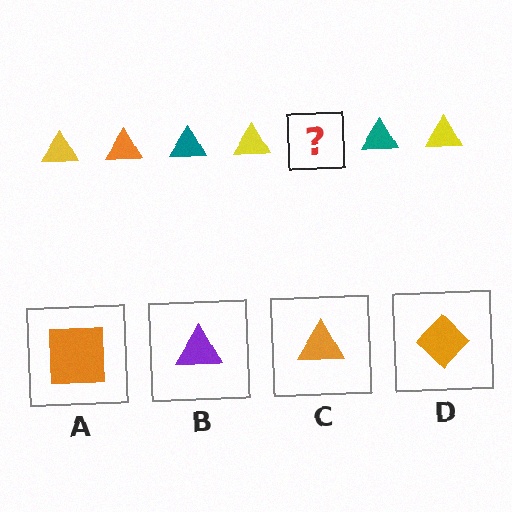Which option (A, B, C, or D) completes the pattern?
C.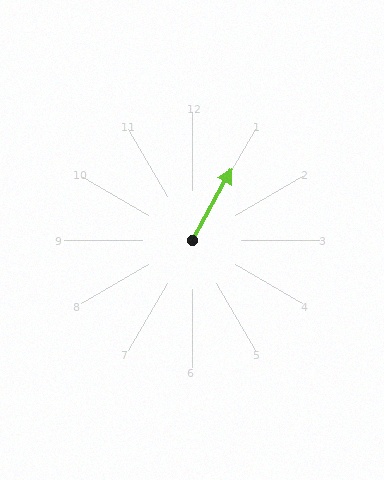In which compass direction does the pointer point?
Northeast.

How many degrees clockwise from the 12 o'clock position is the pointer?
Approximately 29 degrees.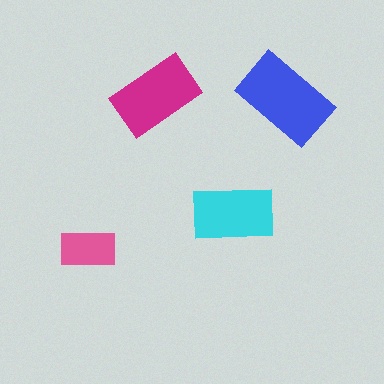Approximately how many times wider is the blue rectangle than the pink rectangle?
About 1.5 times wider.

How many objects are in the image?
There are 4 objects in the image.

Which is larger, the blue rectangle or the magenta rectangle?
The blue one.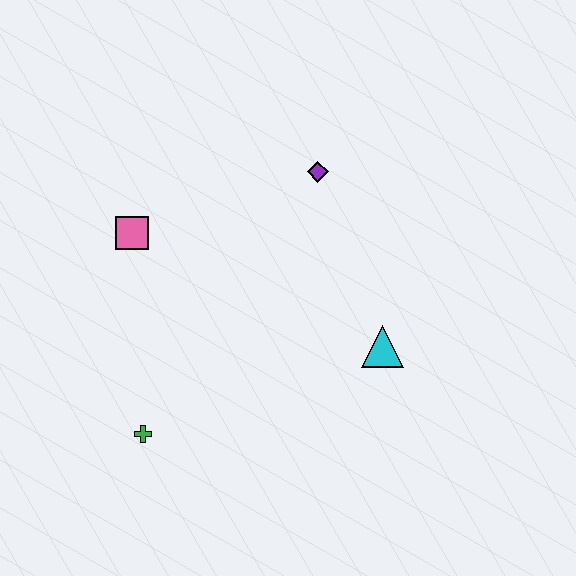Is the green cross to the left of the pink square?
No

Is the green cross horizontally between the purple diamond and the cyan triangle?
No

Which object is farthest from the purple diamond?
The green cross is farthest from the purple diamond.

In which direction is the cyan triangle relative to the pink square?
The cyan triangle is to the right of the pink square.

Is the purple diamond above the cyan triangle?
Yes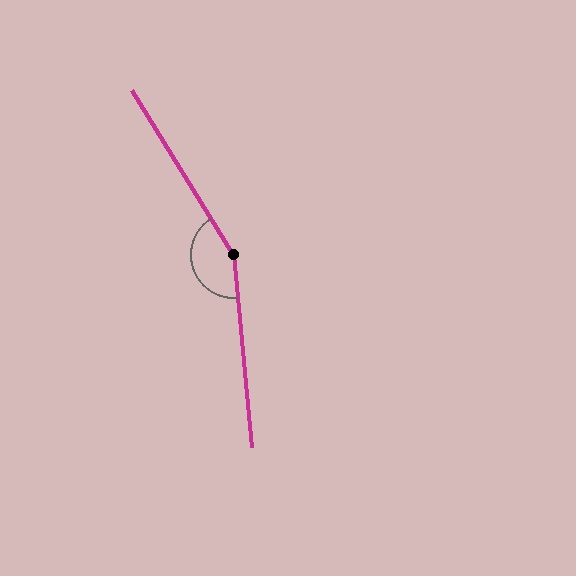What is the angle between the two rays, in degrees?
Approximately 153 degrees.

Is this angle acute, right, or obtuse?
It is obtuse.